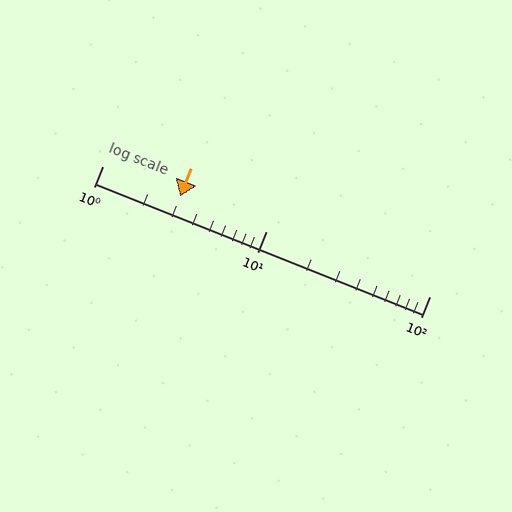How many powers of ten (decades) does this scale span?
The scale spans 2 decades, from 1 to 100.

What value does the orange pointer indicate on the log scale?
The pointer indicates approximately 3.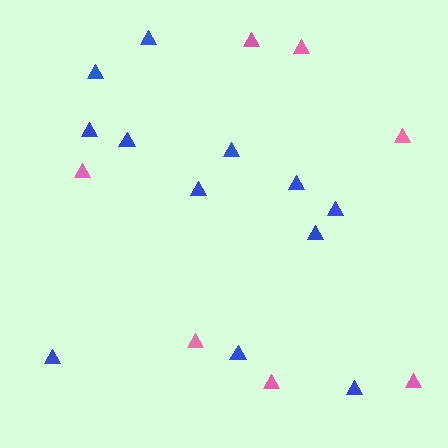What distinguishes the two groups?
There are 2 groups: one group of pink triangles (7) and one group of blue triangles (12).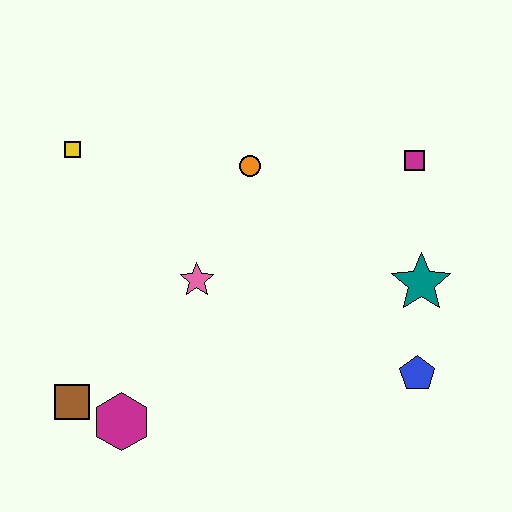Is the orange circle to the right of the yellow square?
Yes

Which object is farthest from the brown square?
The magenta square is farthest from the brown square.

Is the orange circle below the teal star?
No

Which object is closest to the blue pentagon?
The teal star is closest to the blue pentagon.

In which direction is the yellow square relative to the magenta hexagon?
The yellow square is above the magenta hexagon.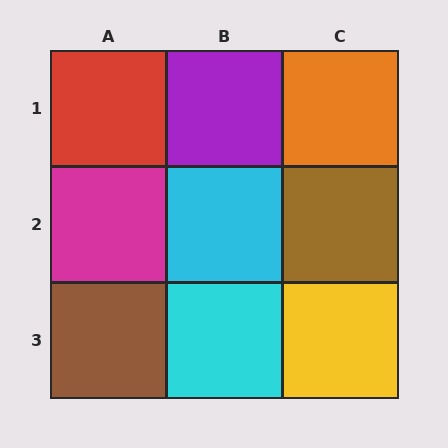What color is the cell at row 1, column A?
Red.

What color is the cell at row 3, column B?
Cyan.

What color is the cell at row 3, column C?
Yellow.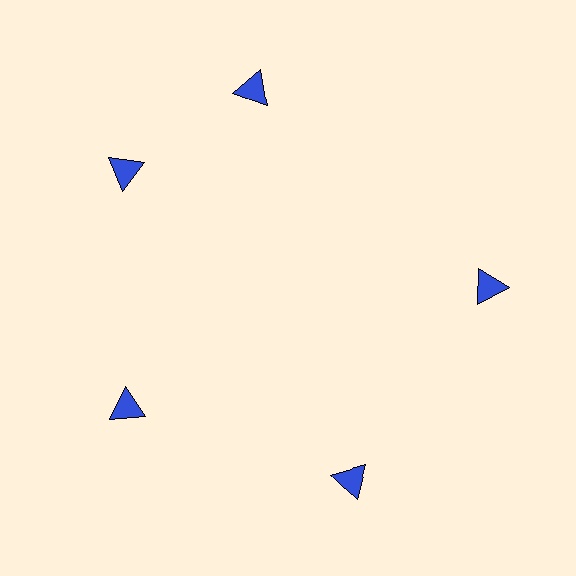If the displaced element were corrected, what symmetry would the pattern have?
It would have 5-fold rotational symmetry — the pattern would map onto itself every 72 degrees.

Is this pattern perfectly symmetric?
No. The 5 blue triangles are arranged in a ring, but one element near the 1 o'clock position is rotated out of alignment along the ring, breaking the 5-fold rotational symmetry.